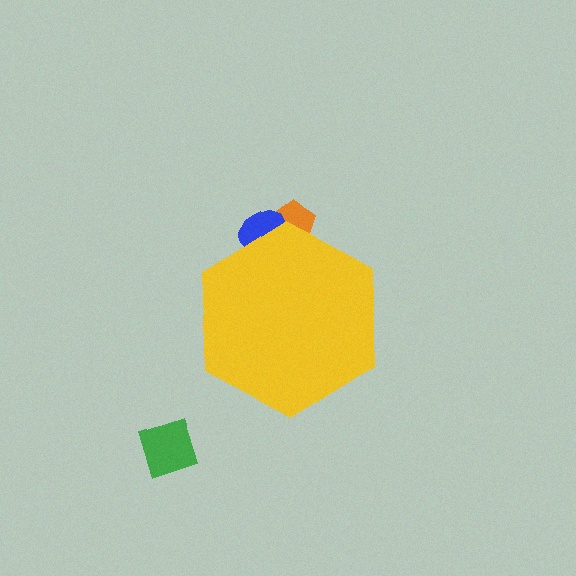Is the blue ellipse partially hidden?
Yes, the blue ellipse is partially hidden behind the yellow hexagon.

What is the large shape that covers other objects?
A yellow hexagon.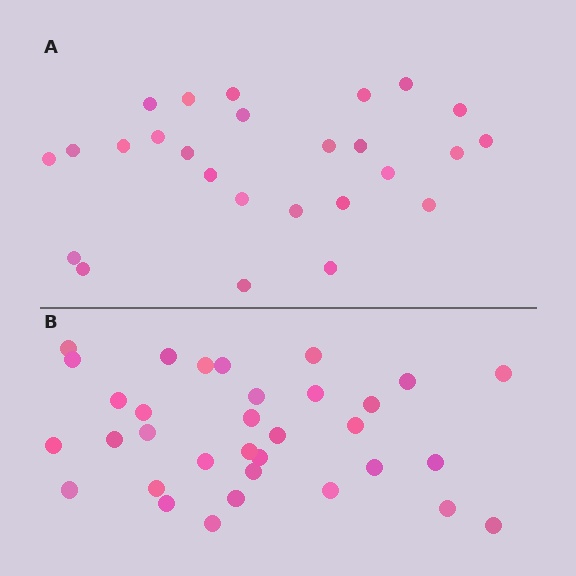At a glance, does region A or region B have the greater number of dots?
Region B (the bottom region) has more dots.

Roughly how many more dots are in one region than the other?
Region B has roughly 8 or so more dots than region A.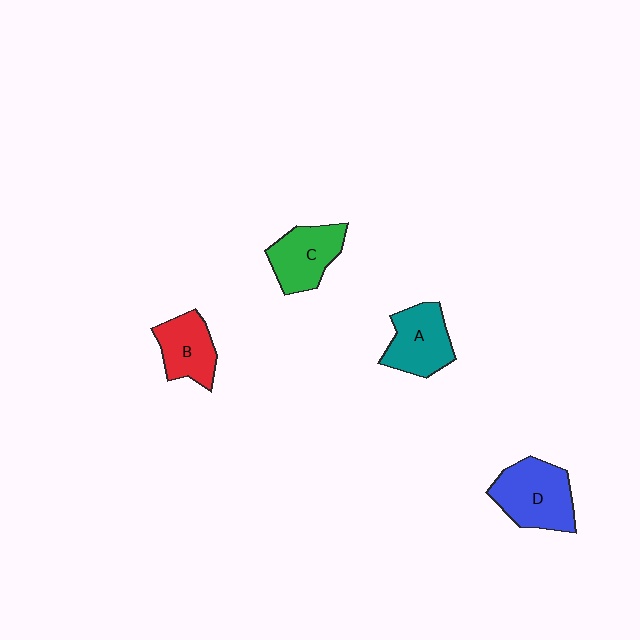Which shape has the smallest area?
Shape B (red).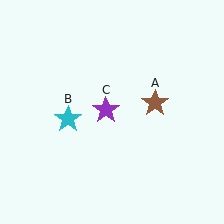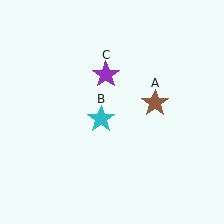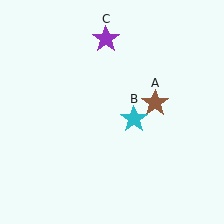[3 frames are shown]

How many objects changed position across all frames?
2 objects changed position: cyan star (object B), purple star (object C).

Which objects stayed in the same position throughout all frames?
Brown star (object A) remained stationary.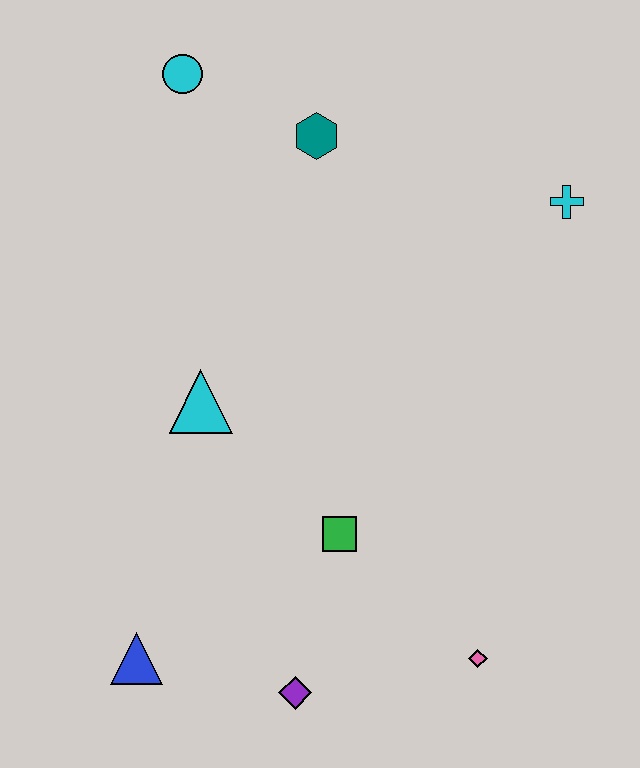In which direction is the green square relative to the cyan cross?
The green square is below the cyan cross.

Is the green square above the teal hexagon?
No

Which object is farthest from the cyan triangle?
The cyan cross is farthest from the cyan triangle.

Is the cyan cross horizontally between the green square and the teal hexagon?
No